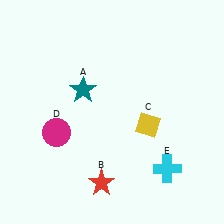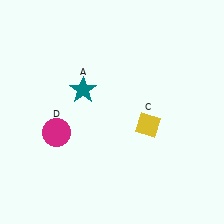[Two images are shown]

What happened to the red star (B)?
The red star (B) was removed in Image 2. It was in the bottom-left area of Image 1.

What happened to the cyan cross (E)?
The cyan cross (E) was removed in Image 2. It was in the bottom-right area of Image 1.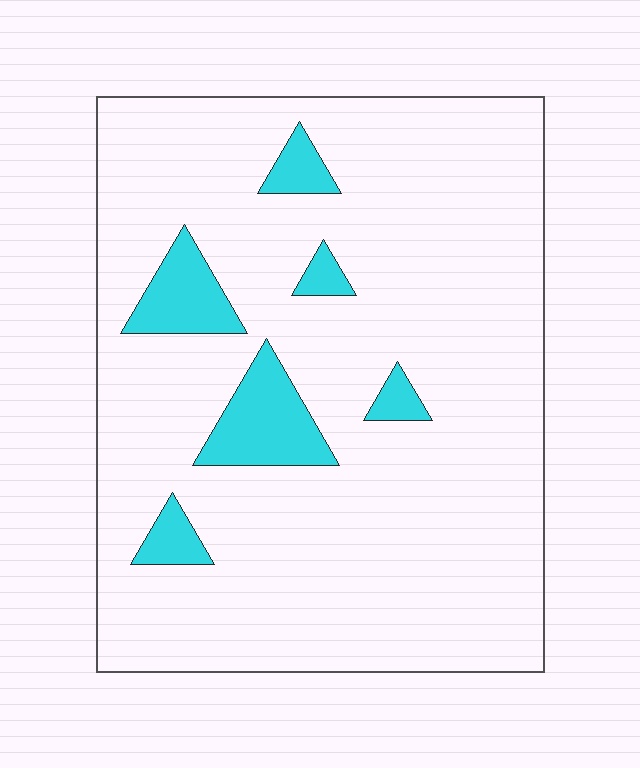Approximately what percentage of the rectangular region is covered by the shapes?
Approximately 10%.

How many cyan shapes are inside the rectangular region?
6.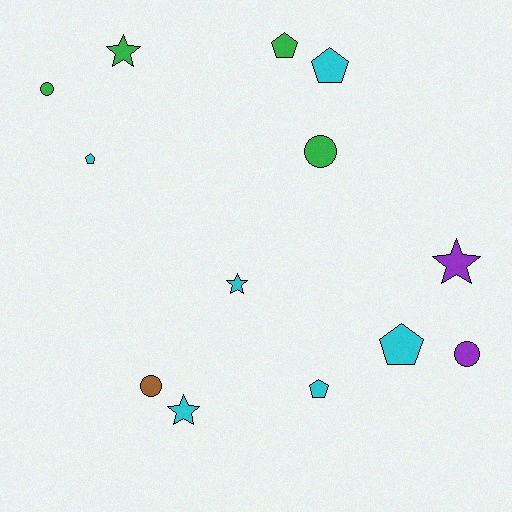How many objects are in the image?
There are 13 objects.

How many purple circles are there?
There is 1 purple circle.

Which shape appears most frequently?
Pentagon, with 5 objects.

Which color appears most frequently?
Cyan, with 6 objects.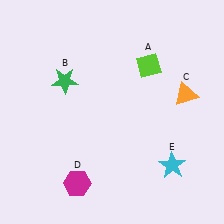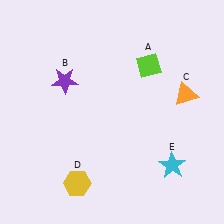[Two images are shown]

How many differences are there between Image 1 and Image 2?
There are 2 differences between the two images.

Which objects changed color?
B changed from green to purple. D changed from magenta to yellow.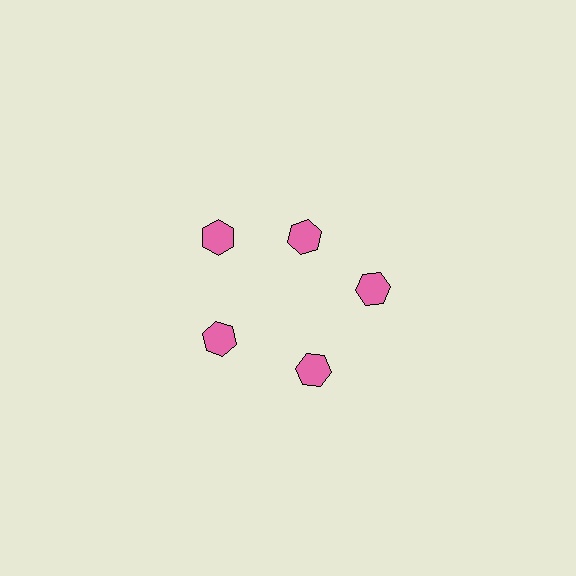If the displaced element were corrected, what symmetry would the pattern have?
It would have 5-fold rotational symmetry — the pattern would map onto itself every 72 degrees.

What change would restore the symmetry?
The symmetry would be restored by moving it outward, back onto the ring so that all 5 hexagons sit at equal angles and equal distance from the center.